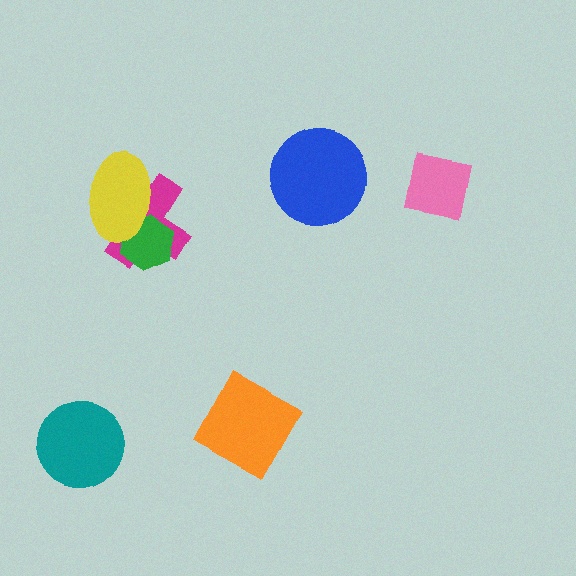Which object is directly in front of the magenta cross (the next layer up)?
The green hexagon is directly in front of the magenta cross.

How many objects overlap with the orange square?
0 objects overlap with the orange square.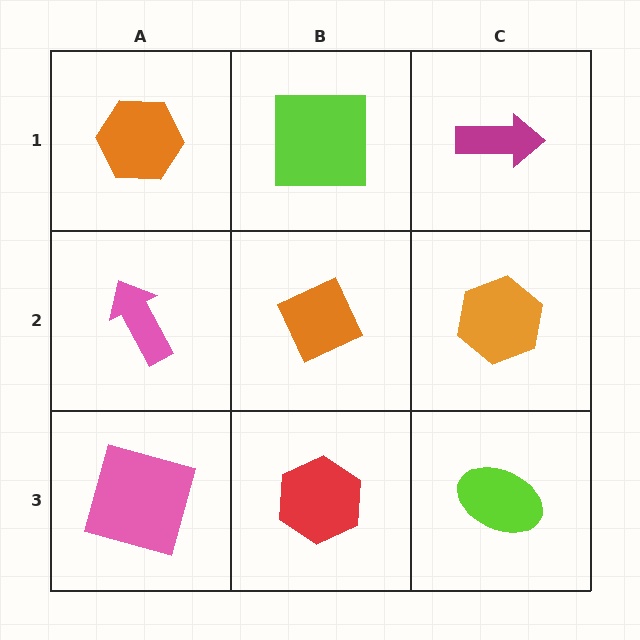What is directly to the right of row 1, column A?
A lime square.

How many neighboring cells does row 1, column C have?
2.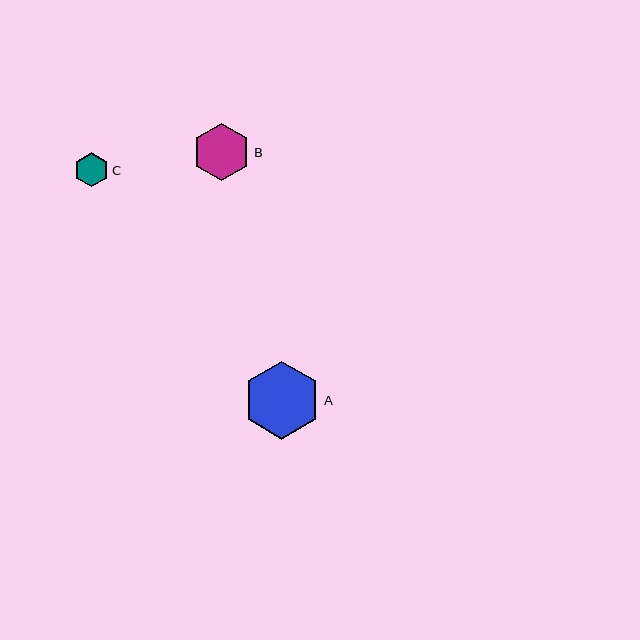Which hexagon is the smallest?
Hexagon C is the smallest with a size of approximately 34 pixels.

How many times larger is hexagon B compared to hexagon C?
Hexagon B is approximately 1.7 times the size of hexagon C.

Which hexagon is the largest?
Hexagon A is the largest with a size of approximately 78 pixels.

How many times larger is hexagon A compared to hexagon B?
Hexagon A is approximately 1.3 times the size of hexagon B.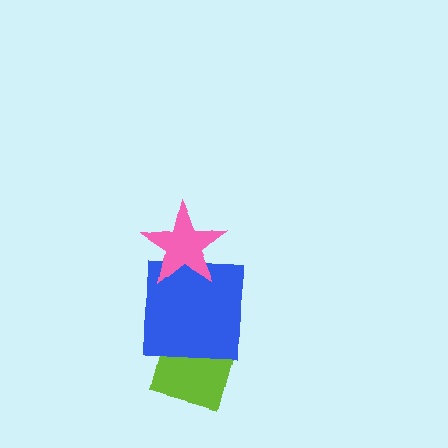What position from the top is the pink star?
The pink star is 1st from the top.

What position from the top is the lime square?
The lime square is 3rd from the top.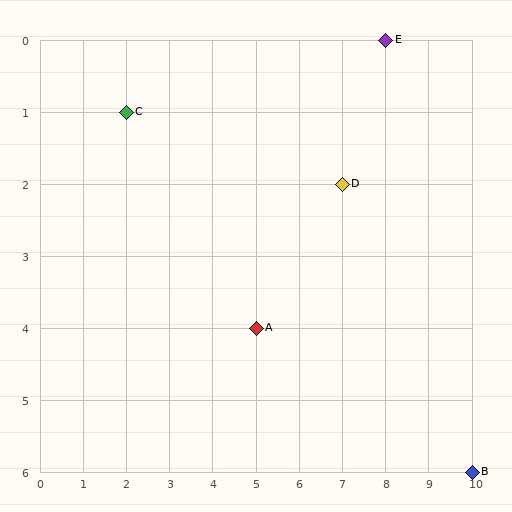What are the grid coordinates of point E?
Point E is at grid coordinates (8, 0).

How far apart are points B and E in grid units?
Points B and E are 2 columns and 6 rows apart (about 6.3 grid units diagonally).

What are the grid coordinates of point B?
Point B is at grid coordinates (10, 6).